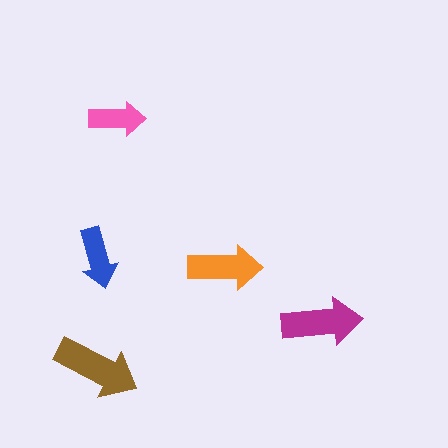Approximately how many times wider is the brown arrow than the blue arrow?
About 1.5 times wider.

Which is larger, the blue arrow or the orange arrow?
The orange one.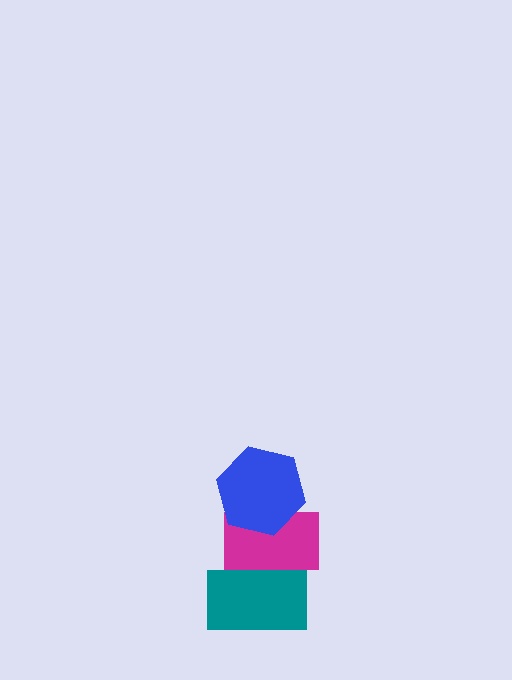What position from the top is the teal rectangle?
The teal rectangle is 3rd from the top.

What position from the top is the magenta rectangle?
The magenta rectangle is 2nd from the top.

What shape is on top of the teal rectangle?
The magenta rectangle is on top of the teal rectangle.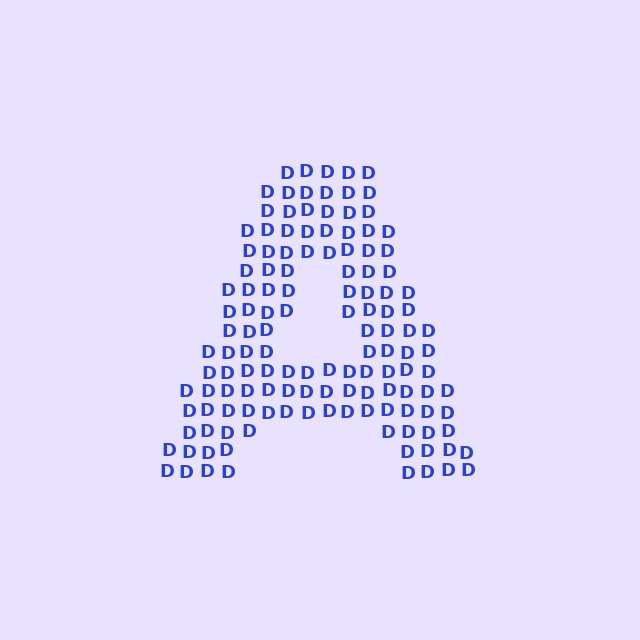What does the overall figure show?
The overall figure shows the letter A.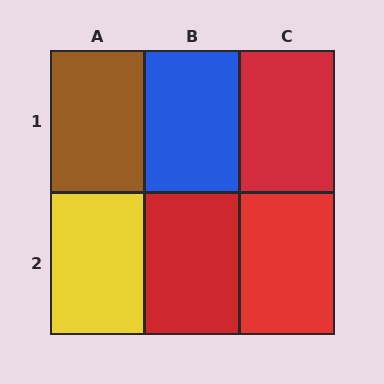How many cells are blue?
1 cell is blue.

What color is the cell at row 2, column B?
Red.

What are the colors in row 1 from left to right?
Brown, blue, red.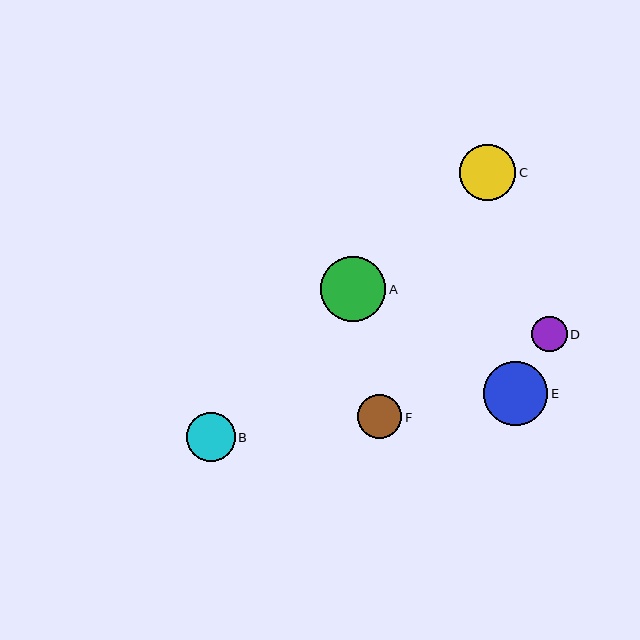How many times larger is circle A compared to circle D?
Circle A is approximately 1.8 times the size of circle D.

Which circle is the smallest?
Circle D is the smallest with a size of approximately 36 pixels.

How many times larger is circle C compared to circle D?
Circle C is approximately 1.6 times the size of circle D.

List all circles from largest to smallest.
From largest to smallest: A, E, C, B, F, D.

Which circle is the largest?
Circle A is the largest with a size of approximately 65 pixels.